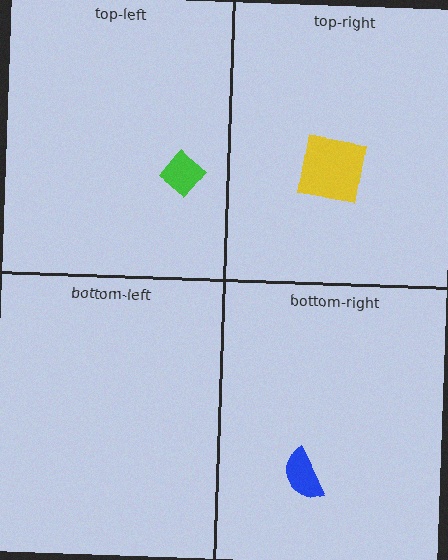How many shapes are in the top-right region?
1.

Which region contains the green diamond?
The top-left region.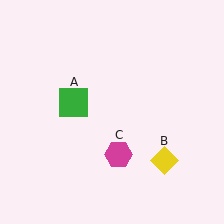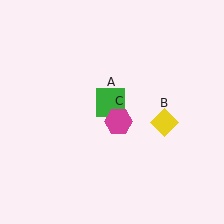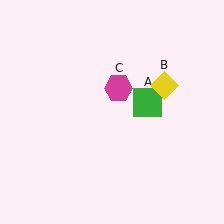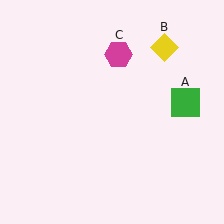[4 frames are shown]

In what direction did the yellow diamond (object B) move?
The yellow diamond (object B) moved up.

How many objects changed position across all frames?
3 objects changed position: green square (object A), yellow diamond (object B), magenta hexagon (object C).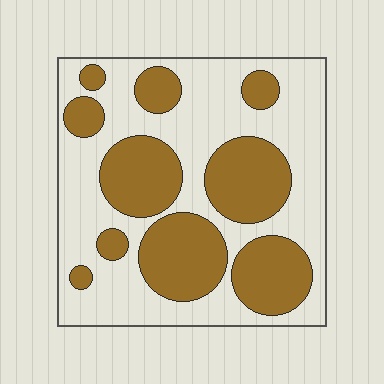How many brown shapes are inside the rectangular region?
10.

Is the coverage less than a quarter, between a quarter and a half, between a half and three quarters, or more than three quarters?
Between a quarter and a half.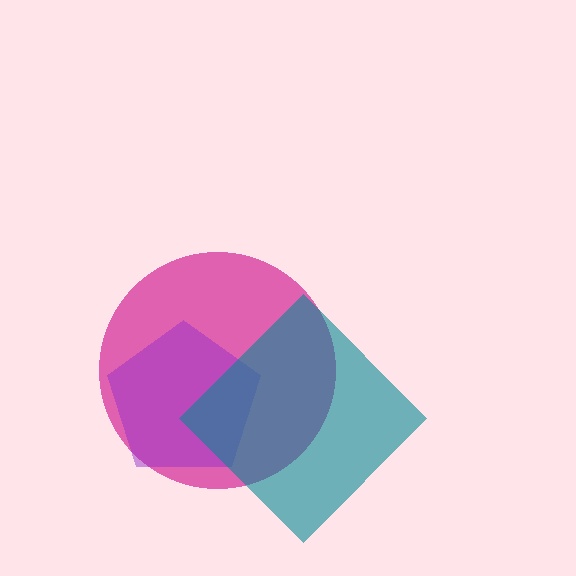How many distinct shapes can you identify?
There are 3 distinct shapes: a magenta circle, a purple pentagon, a teal diamond.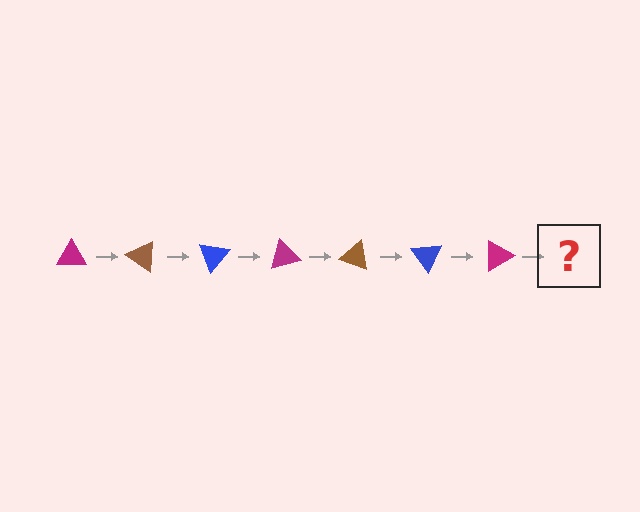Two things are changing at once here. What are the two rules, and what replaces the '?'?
The two rules are that it rotates 35 degrees each step and the color cycles through magenta, brown, and blue. The '?' should be a brown triangle, rotated 245 degrees from the start.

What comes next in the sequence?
The next element should be a brown triangle, rotated 245 degrees from the start.